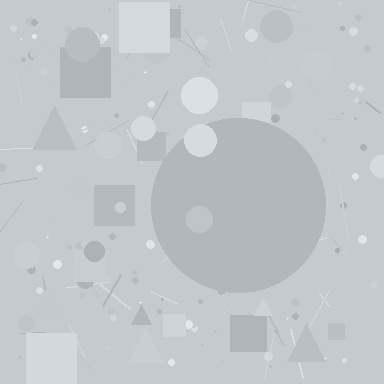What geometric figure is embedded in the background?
A circle is embedded in the background.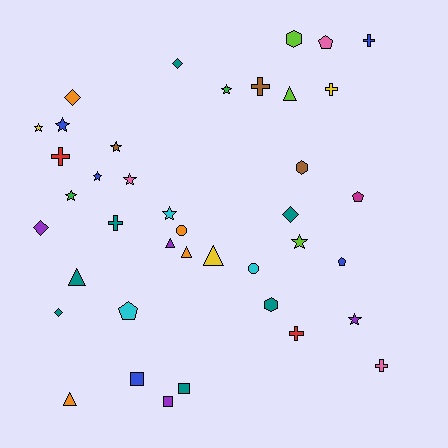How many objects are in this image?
There are 40 objects.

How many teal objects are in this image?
There are 7 teal objects.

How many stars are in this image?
There are 10 stars.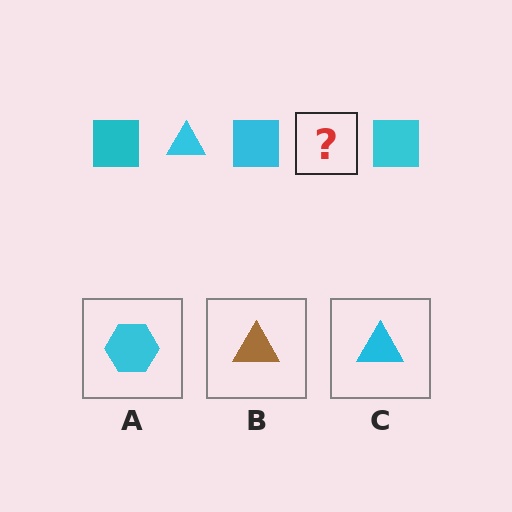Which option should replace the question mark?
Option C.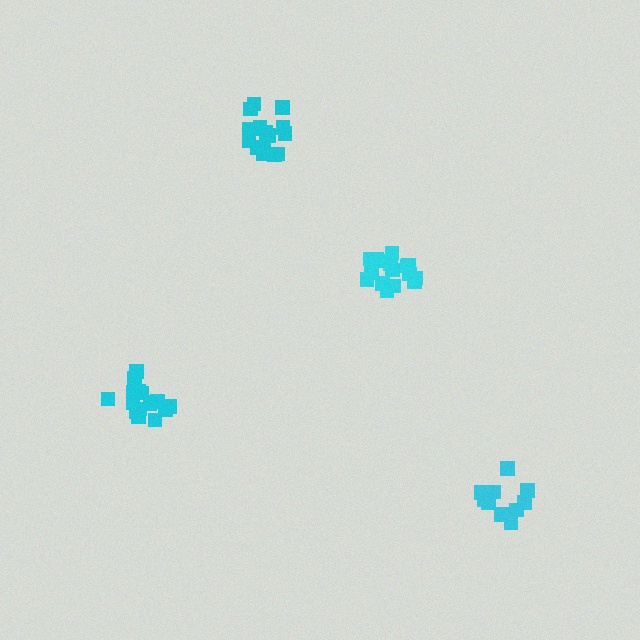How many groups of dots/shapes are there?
There are 4 groups.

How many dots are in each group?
Group 1: 16 dots, Group 2: 16 dots, Group 3: 12 dots, Group 4: 16 dots (60 total).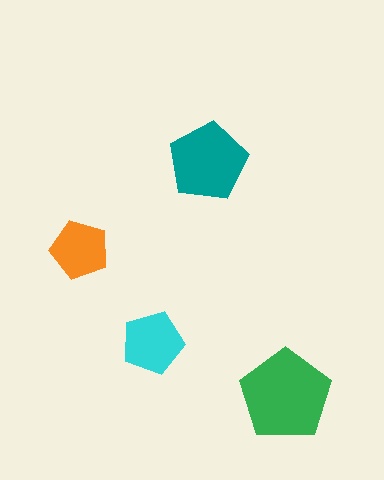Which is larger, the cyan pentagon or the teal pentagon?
The teal one.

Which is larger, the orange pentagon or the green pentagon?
The green one.